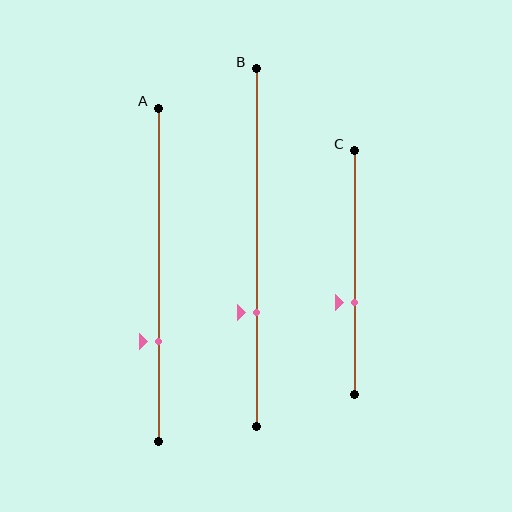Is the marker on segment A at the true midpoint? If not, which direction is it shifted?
No, the marker on segment A is shifted downward by about 20% of the segment length.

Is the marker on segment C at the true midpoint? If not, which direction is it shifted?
No, the marker on segment C is shifted downward by about 12% of the segment length.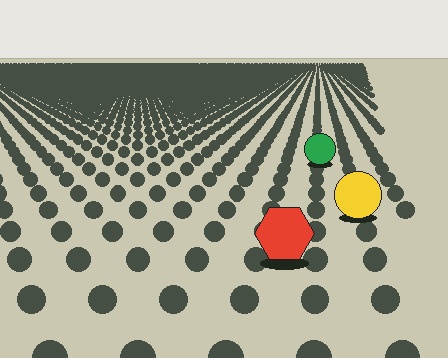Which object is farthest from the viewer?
The green circle is farthest from the viewer. It appears smaller and the ground texture around it is denser.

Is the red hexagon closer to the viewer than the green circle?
Yes. The red hexagon is closer — you can tell from the texture gradient: the ground texture is coarser near it.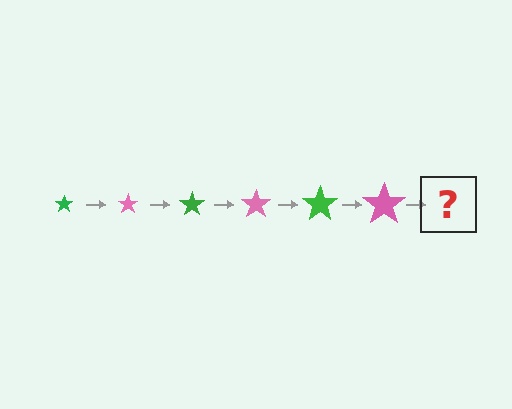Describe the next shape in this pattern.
It should be a green star, larger than the previous one.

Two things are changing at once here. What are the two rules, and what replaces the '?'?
The two rules are that the star grows larger each step and the color cycles through green and pink. The '?' should be a green star, larger than the previous one.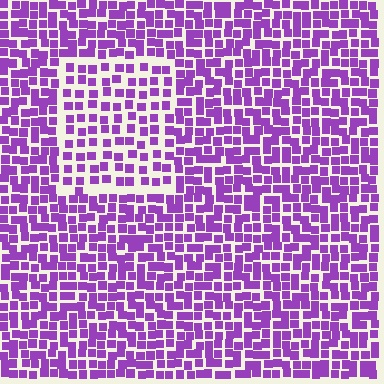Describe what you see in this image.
The image contains small purple elements arranged at two different densities. A rectangle-shaped region is visible where the elements are less densely packed than the surrounding area.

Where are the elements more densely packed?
The elements are more densely packed outside the rectangle boundary.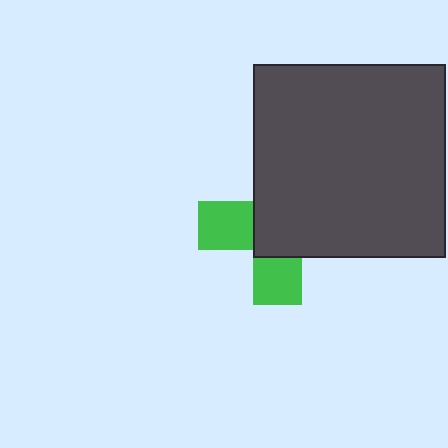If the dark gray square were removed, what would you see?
You would see the complete green cross.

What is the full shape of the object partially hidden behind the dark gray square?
The partially hidden object is a green cross.